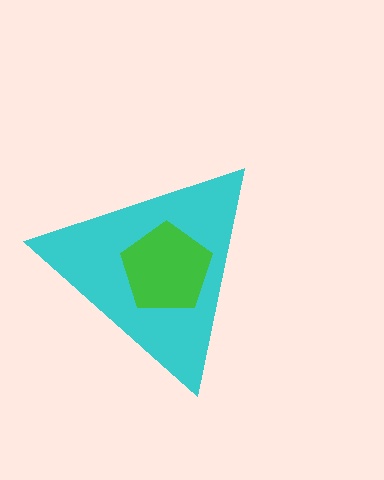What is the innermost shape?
The green pentagon.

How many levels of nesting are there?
2.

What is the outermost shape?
The cyan triangle.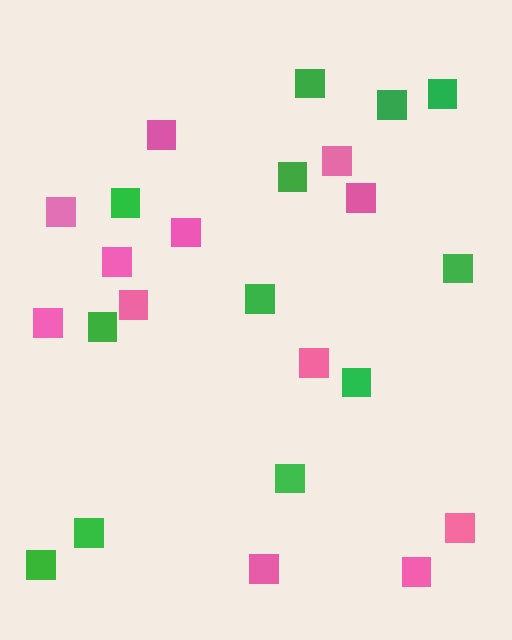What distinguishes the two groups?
There are 2 groups: one group of pink squares (12) and one group of green squares (12).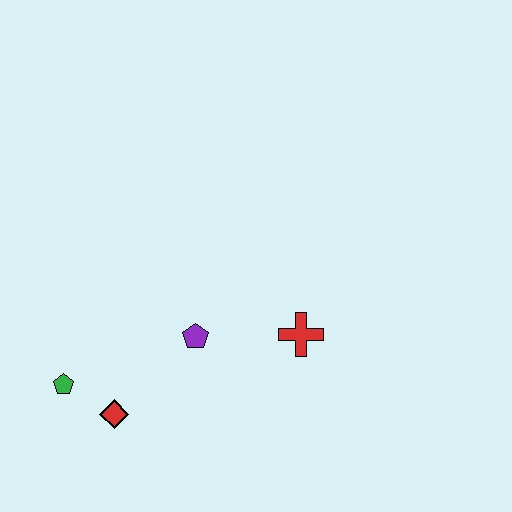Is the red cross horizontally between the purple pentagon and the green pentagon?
No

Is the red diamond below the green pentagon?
Yes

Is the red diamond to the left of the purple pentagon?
Yes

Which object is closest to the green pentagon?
The red diamond is closest to the green pentagon.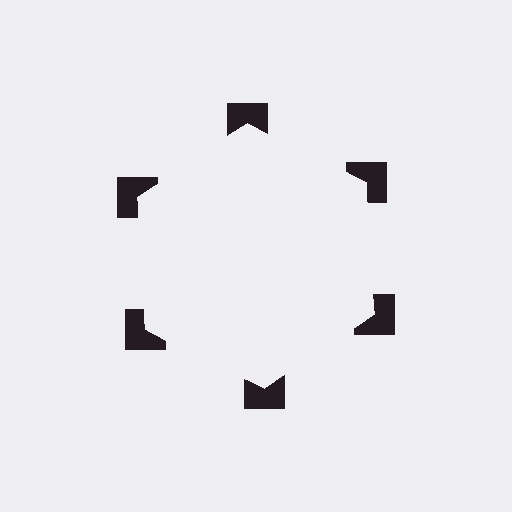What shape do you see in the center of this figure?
An illusory hexagon — its edges are inferred from the aligned wedge cuts in the notched squares, not physically drawn.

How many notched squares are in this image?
There are 6 — one at each vertex of the illusory hexagon.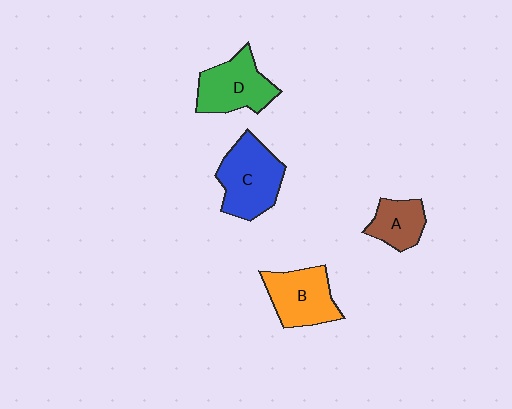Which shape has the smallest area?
Shape A (brown).